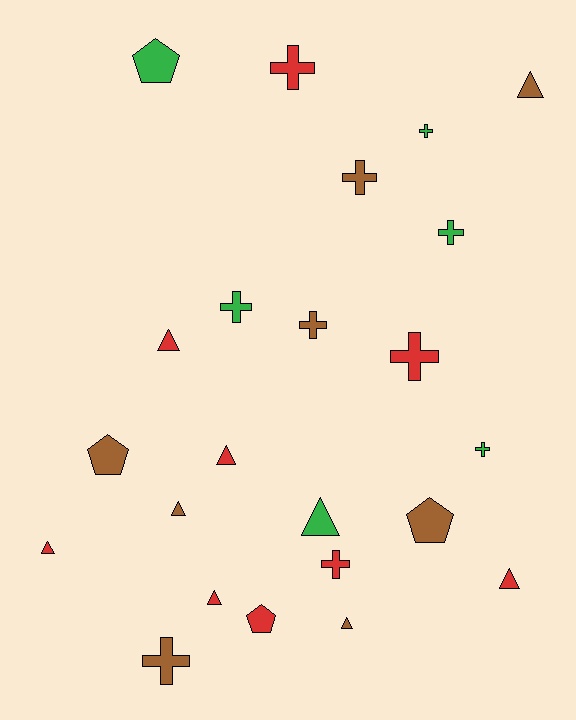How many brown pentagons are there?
There are 2 brown pentagons.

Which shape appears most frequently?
Cross, with 10 objects.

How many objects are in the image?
There are 23 objects.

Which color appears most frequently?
Red, with 9 objects.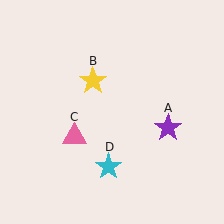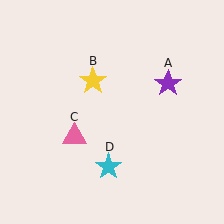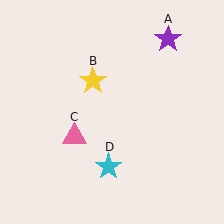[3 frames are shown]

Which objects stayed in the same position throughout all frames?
Yellow star (object B) and pink triangle (object C) and cyan star (object D) remained stationary.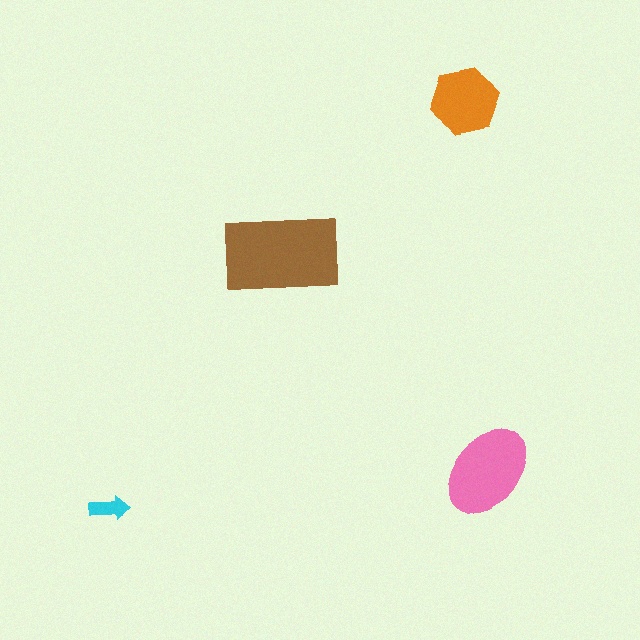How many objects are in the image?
There are 4 objects in the image.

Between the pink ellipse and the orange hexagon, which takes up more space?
The pink ellipse.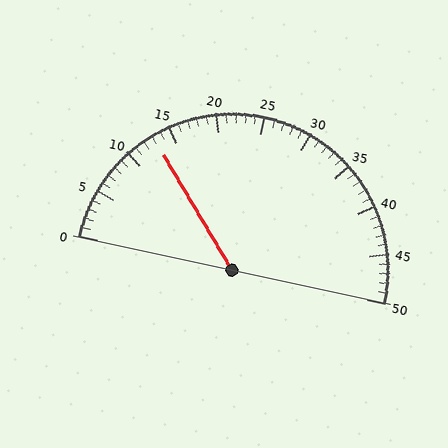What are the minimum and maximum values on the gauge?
The gauge ranges from 0 to 50.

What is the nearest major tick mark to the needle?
The nearest major tick mark is 15.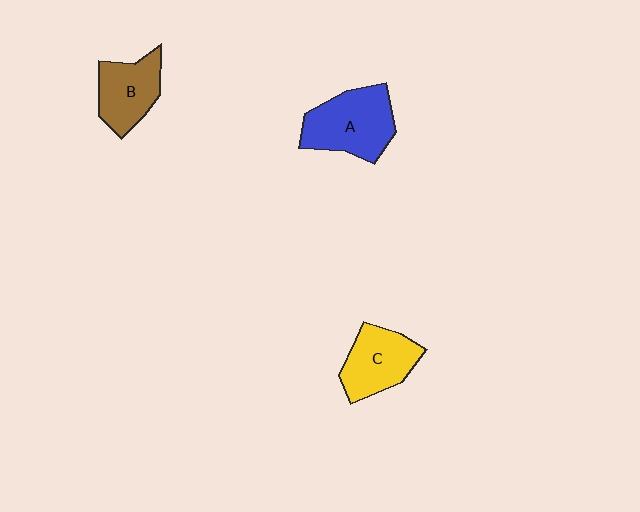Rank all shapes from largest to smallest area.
From largest to smallest: A (blue), C (yellow), B (brown).